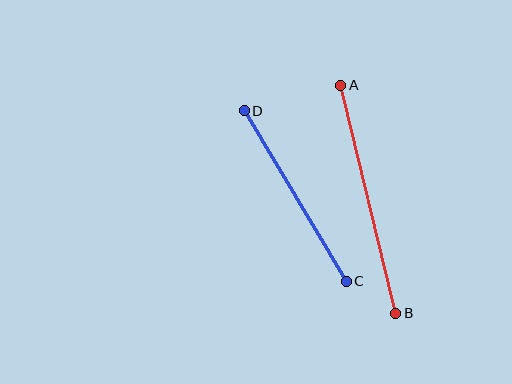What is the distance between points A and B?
The distance is approximately 234 pixels.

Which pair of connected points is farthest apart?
Points A and B are farthest apart.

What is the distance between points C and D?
The distance is approximately 199 pixels.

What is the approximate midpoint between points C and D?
The midpoint is at approximately (295, 196) pixels.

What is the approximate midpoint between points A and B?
The midpoint is at approximately (368, 199) pixels.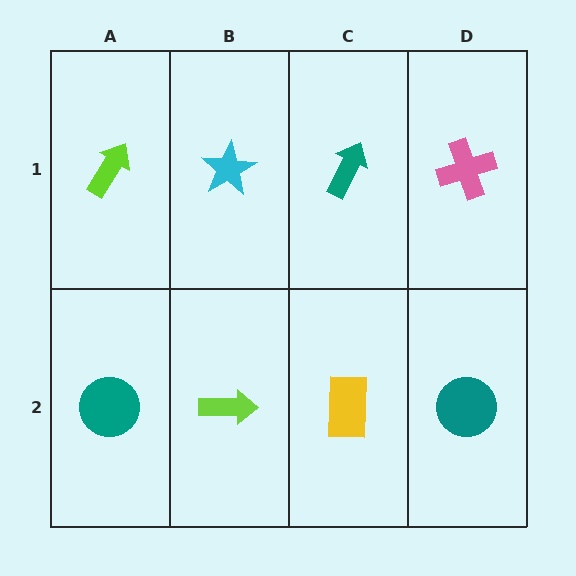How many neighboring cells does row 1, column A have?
2.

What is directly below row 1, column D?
A teal circle.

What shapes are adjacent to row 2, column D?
A pink cross (row 1, column D), a yellow rectangle (row 2, column C).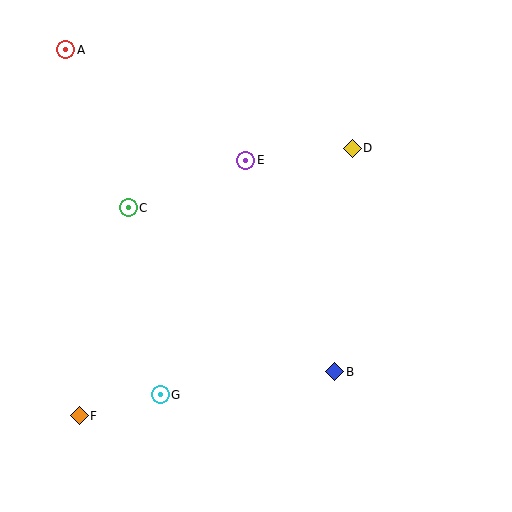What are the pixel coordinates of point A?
Point A is at (66, 50).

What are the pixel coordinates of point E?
Point E is at (246, 160).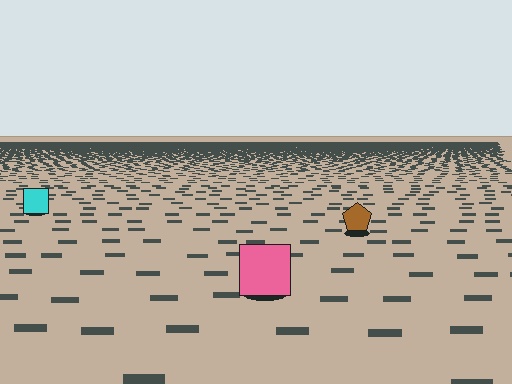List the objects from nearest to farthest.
From nearest to farthest: the pink square, the brown pentagon, the cyan square.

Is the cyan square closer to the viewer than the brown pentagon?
No. The brown pentagon is closer — you can tell from the texture gradient: the ground texture is coarser near it.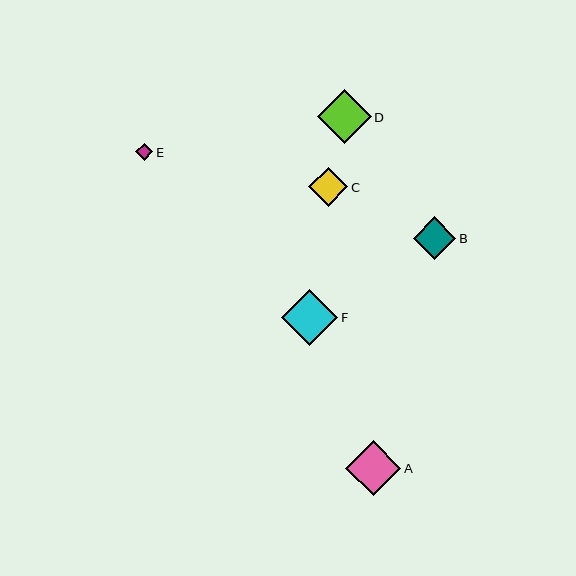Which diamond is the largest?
Diamond F is the largest with a size of approximately 56 pixels.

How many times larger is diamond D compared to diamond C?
Diamond D is approximately 1.4 times the size of diamond C.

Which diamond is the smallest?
Diamond E is the smallest with a size of approximately 18 pixels.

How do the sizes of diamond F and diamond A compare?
Diamond F and diamond A are approximately the same size.